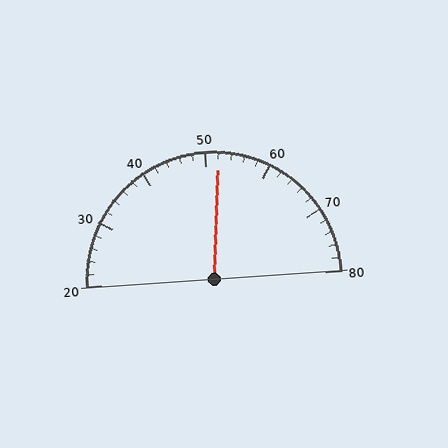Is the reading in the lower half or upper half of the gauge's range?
The reading is in the upper half of the range (20 to 80).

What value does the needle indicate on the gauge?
The needle indicates approximately 52.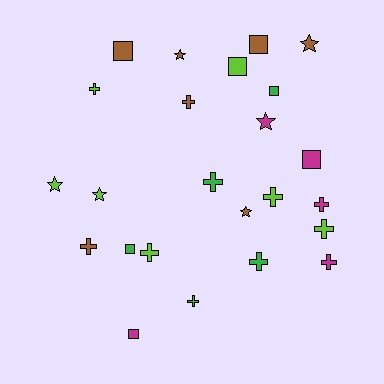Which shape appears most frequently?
Cross, with 11 objects.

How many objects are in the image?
There are 24 objects.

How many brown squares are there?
There are 2 brown squares.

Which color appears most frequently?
Lime, with 7 objects.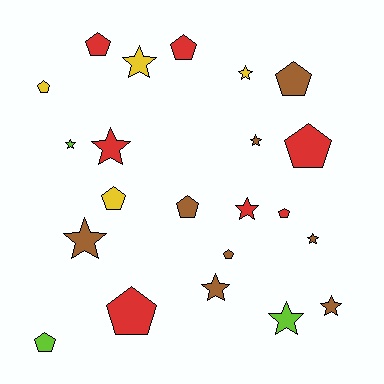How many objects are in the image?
There are 22 objects.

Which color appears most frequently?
Brown, with 8 objects.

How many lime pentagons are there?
There is 1 lime pentagon.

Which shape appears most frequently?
Pentagon, with 11 objects.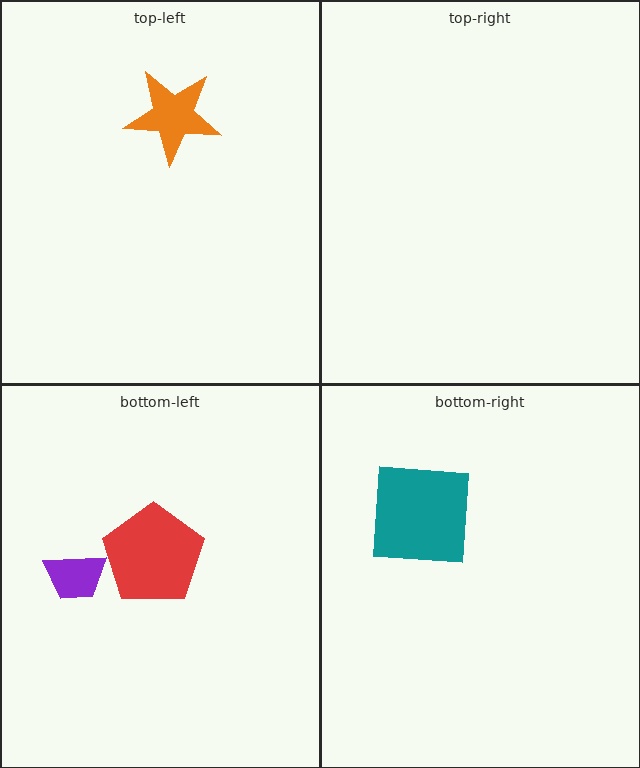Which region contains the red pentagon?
The bottom-left region.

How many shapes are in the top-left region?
1.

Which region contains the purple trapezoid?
The bottom-left region.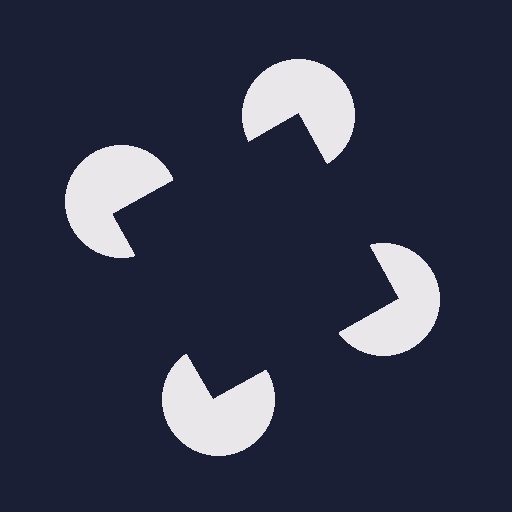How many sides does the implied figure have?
4 sides.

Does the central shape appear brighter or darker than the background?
It typically appears slightly darker than the background, even though no actual brightness change is drawn.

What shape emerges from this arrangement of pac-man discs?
An illusory square — its edges are inferred from the aligned wedge cuts in the pac-man discs, not physically drawn.